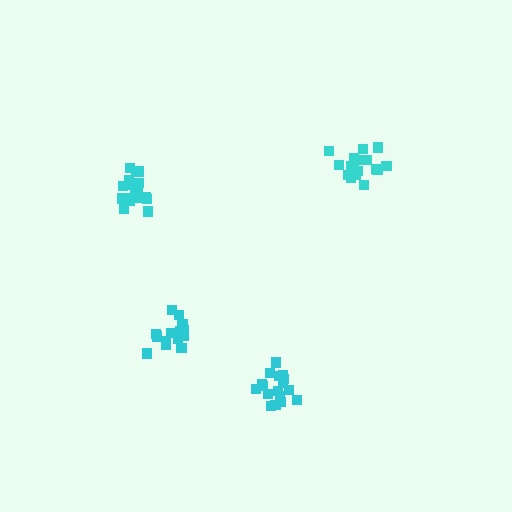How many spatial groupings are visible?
There are 4 spatial groupings.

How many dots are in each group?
Group 1: 14 dots, Group 2: 18 dots, Group 3: 18 dots, Group 4: 17 dots (67 total).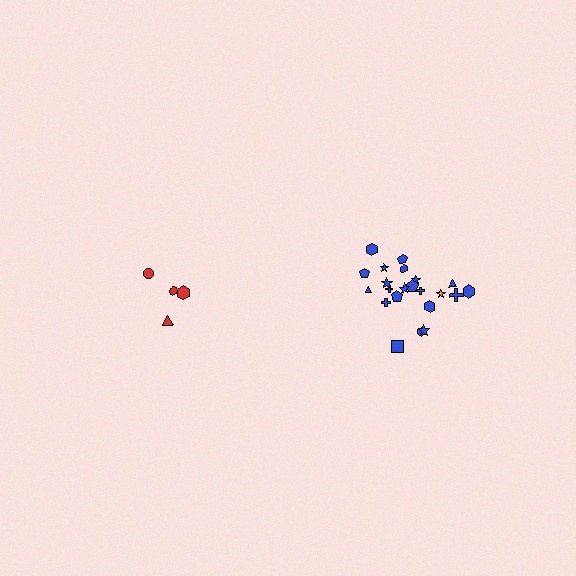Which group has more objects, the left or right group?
The right group.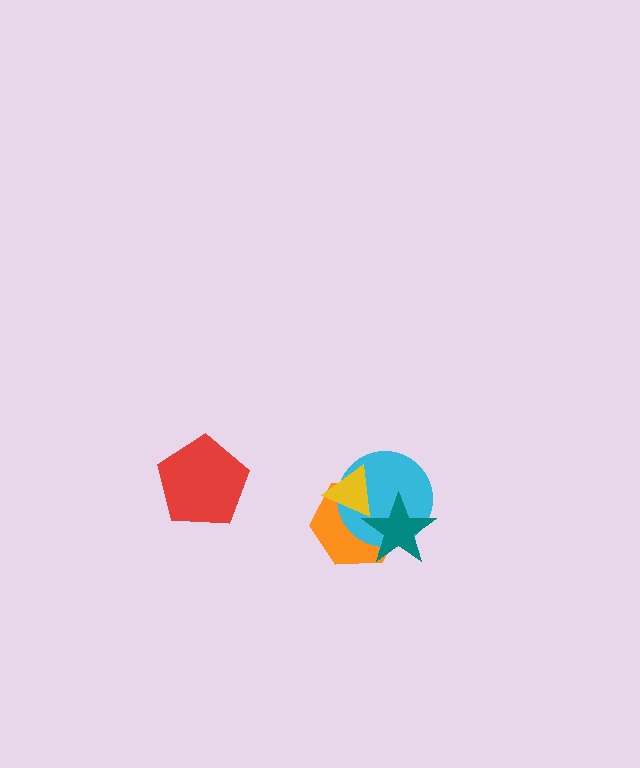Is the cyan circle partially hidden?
Yes, it is partially covered by another shape.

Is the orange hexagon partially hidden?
Yes, it is partially covered by another shape.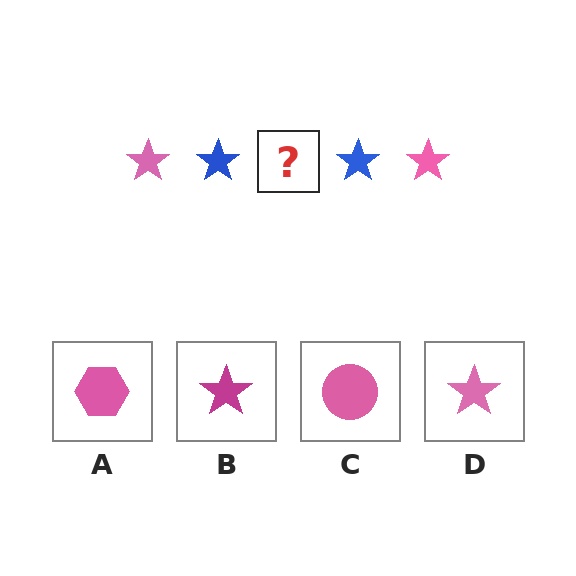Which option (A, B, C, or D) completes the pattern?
D.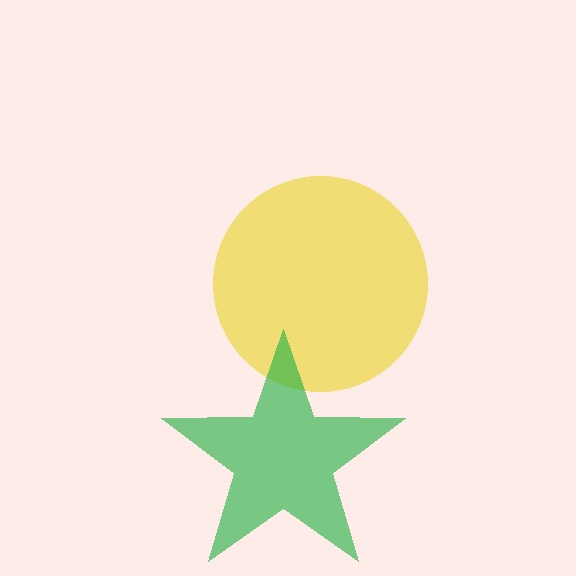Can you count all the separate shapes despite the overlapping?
Yes, there are 2 separate shapes.